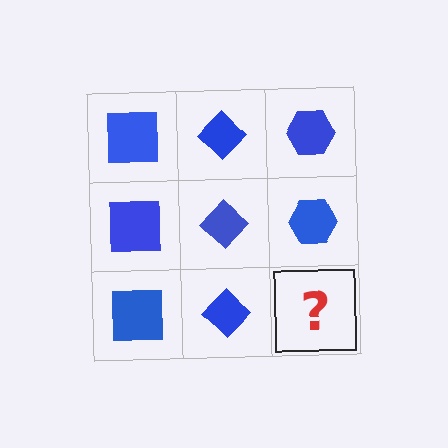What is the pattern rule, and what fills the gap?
The rule is that each column has a consistent shape. The gap should be filled with a blue hexagon.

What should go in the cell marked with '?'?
The missing cell should contain a blue hexagon.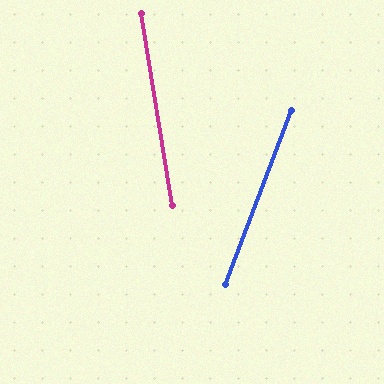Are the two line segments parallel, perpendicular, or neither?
Neither parallel nor perpendicular — they differ by about 30°.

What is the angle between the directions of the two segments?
Approximately 30 degrees.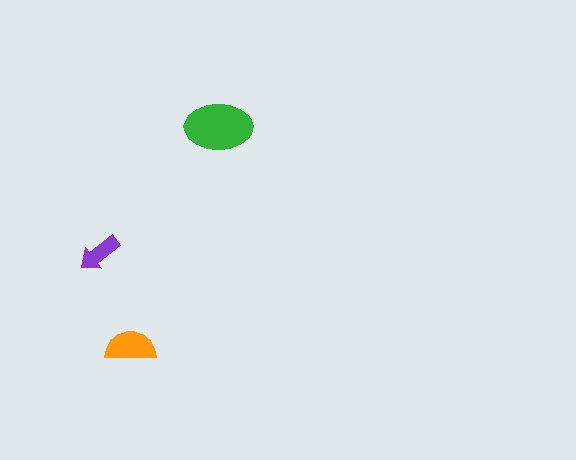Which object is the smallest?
The purple arrow.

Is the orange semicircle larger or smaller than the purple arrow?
Larger.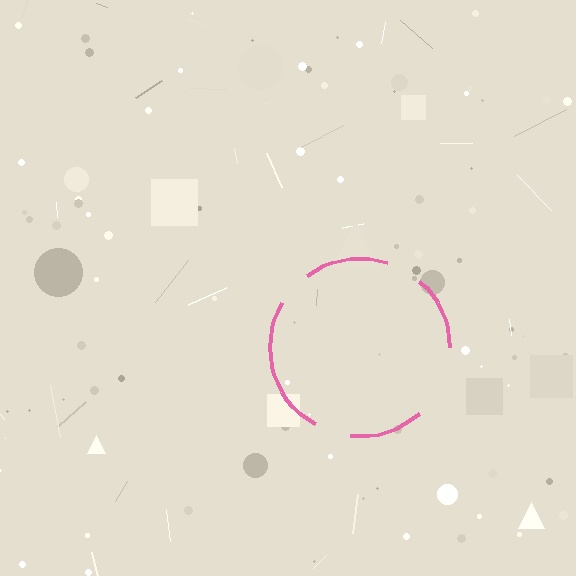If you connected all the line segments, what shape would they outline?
They would outline a circle.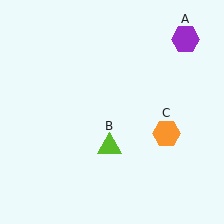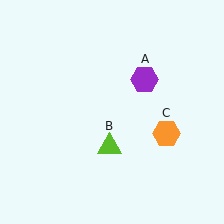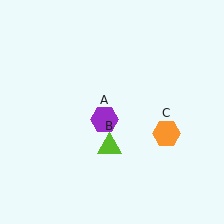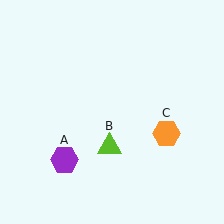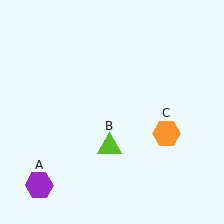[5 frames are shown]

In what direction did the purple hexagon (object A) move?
The purple hexagon (object A) moved down and to the left.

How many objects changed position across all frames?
1 object changed position: purple hexagon (object A).